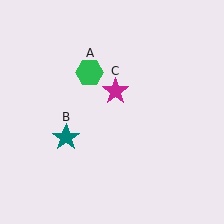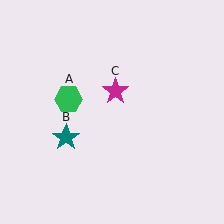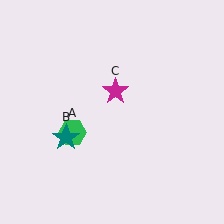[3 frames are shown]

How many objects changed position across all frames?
1 object changed position: green hexagon (object A).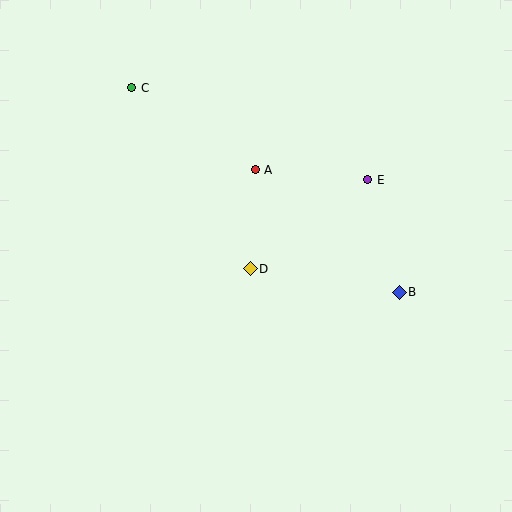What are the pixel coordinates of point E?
Point E is at (368, 180).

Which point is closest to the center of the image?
Point D at (250, 269) is closest to the center.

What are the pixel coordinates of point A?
Point A is at (255, 170).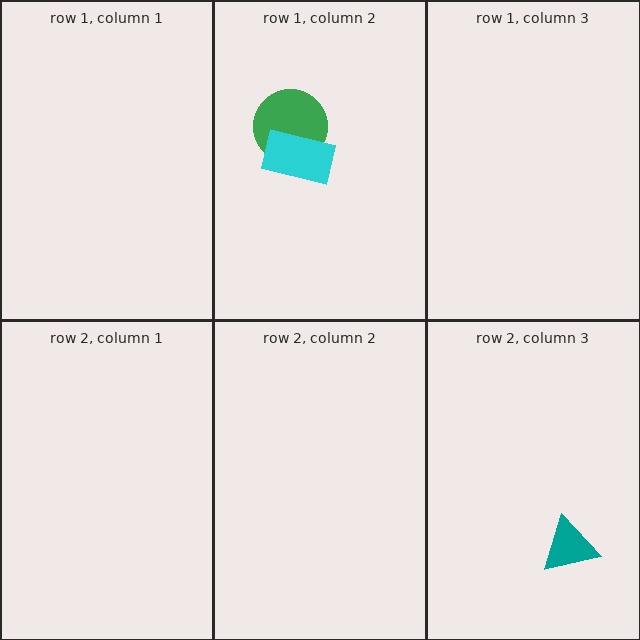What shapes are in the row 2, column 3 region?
The teal triangle.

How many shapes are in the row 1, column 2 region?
2.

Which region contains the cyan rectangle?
The row 1, column 2 region.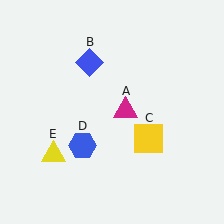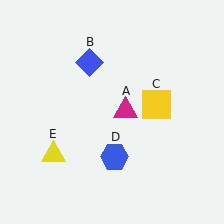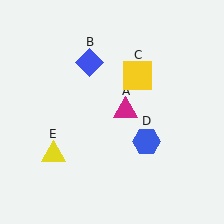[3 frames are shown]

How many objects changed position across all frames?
2 objects changed position: yellow square (object C), blue hexagon (object D).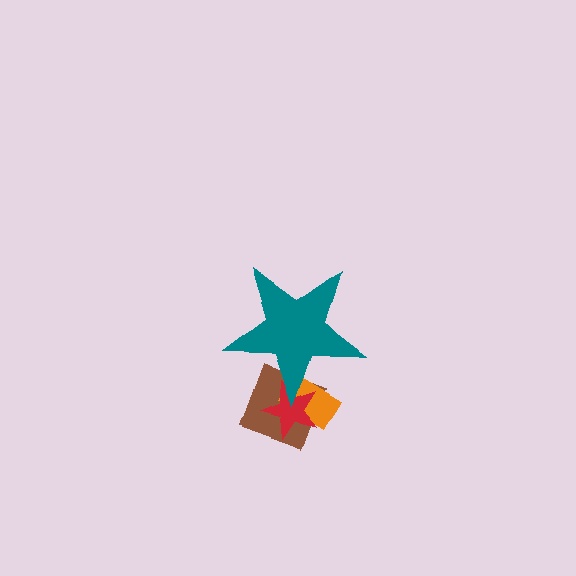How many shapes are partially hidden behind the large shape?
3 shapes are partially hidden.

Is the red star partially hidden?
Yes, the red star is partially hidden behind the teal star.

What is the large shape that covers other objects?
A teal star.